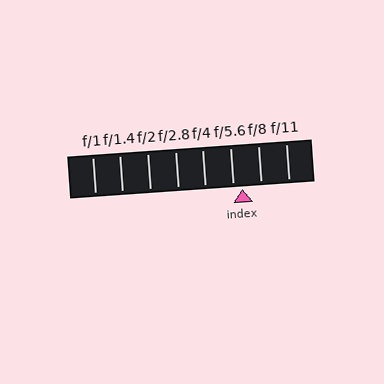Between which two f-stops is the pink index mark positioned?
The index mark is between f/5.6 and f/8.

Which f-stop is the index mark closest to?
The index mark is closest to f/5.6.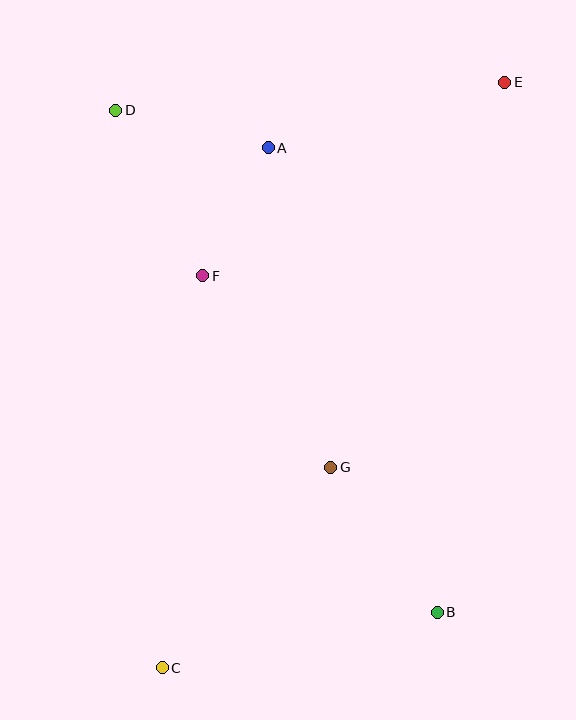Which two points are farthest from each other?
Points C and E are farthest from each other.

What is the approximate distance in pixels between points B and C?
The distance between B and C is approximately 281 pixels.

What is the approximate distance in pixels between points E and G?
The distance between E and G is approximately 422 pixels.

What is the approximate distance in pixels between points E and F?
The distance between E and F is approximately 358 pixels.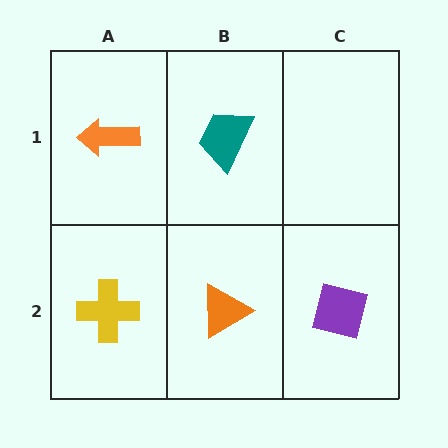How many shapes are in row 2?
3 shapes.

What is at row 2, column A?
A yellow cross.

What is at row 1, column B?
A teal trapezoid.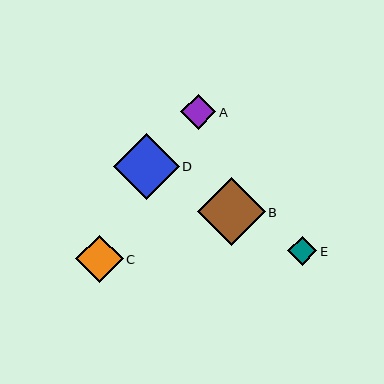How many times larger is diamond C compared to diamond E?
Diamond C is approximately 1.6 times the size of diamond E.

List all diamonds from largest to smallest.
From largest to smallest: B, D, C, A, E.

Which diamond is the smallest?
Diamond E is the smallest with a size of approximately 29 pixels.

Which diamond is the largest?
Diamond B is the largest with a size of approximately 68 pixels.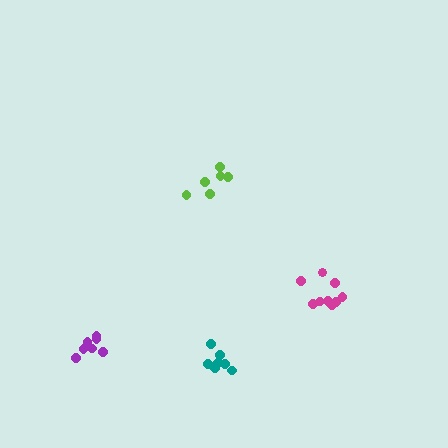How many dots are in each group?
Group 1: 6 dots, Group 2: 9 dots, Group 3: 7 dots, Group 4: 7 dots (29 total).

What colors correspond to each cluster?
The clusters are colored: lime, magenta, teal, purple.